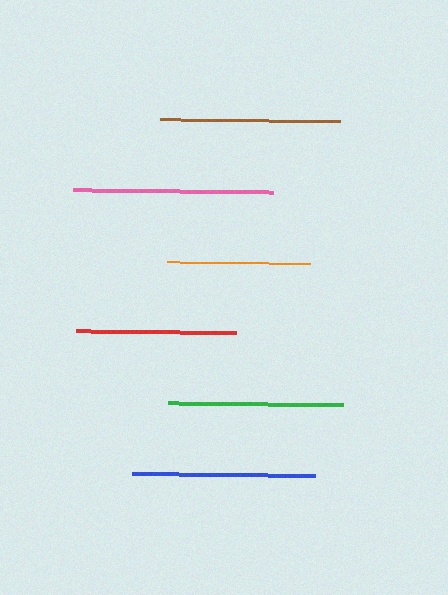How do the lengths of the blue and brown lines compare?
The blue and brown lines are approximately the same length.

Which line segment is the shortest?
The orange line is the shortest at approximately 143 pixels.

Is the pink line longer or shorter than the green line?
The pink line is longer than the green line.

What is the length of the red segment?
The red segment is approximately 160 pixels long.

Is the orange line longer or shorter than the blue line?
The blue line is longer than the orange line.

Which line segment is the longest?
The pink line is the longest at approximately 200 pixels.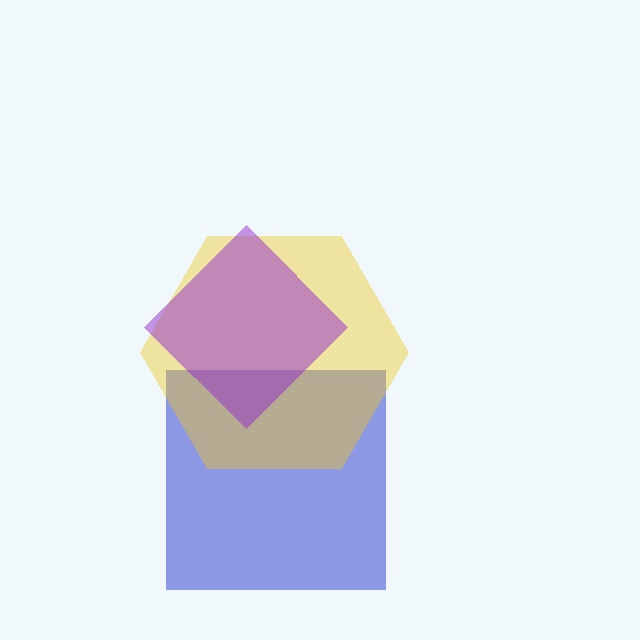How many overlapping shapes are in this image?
There are 3 overlapping shapes in the image.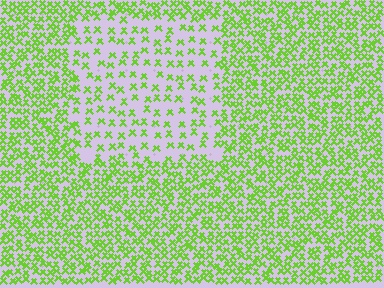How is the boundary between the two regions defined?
The boundary is defined by a change in element density (approximately 2.3x ratio). All elements are the same color, size, and shape.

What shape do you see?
I see a rectangle.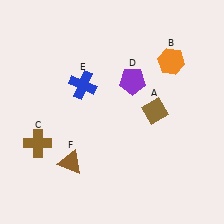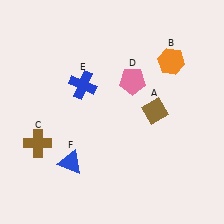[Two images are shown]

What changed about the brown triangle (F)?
In Image 1, F is brown. In Image 2, it changed to blue.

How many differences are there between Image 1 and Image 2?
There are 2 differences between the two images.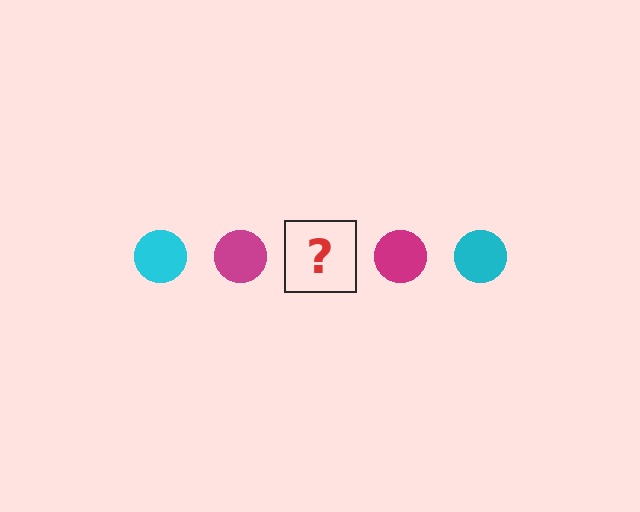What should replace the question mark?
The question mark should be replaced with a cyan circle.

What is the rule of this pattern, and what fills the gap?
The rule is that the pattern cycles through cyan, magenta circles. The gap should be filled with a cyan circle.